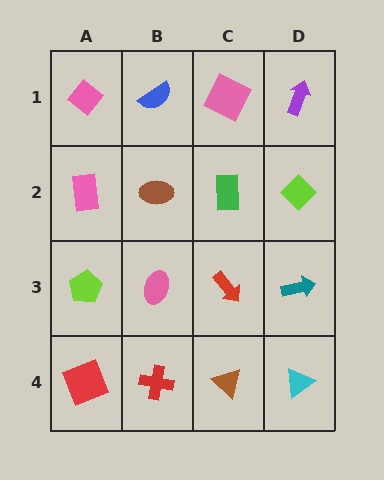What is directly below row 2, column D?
A teal arrow.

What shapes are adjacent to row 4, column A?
A lime pentagon (row 3, column A), a red cross (row 4, column B).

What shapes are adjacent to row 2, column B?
A blue semicircle (row 1, column B), a pink ellipse (row 3, column B), a pink rectangle (row 2, column A), a green rectangle (row 2, column C).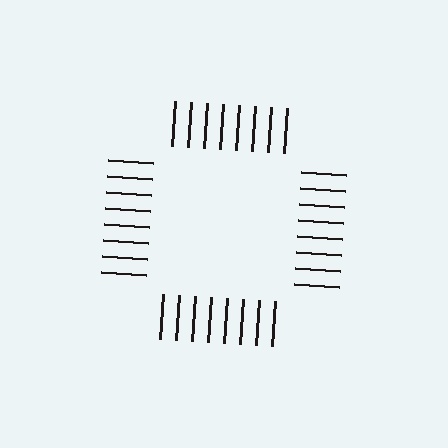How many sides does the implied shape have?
4 sides — the line-ends trace a square.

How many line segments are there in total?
32 — 8 along each of the 4 edges.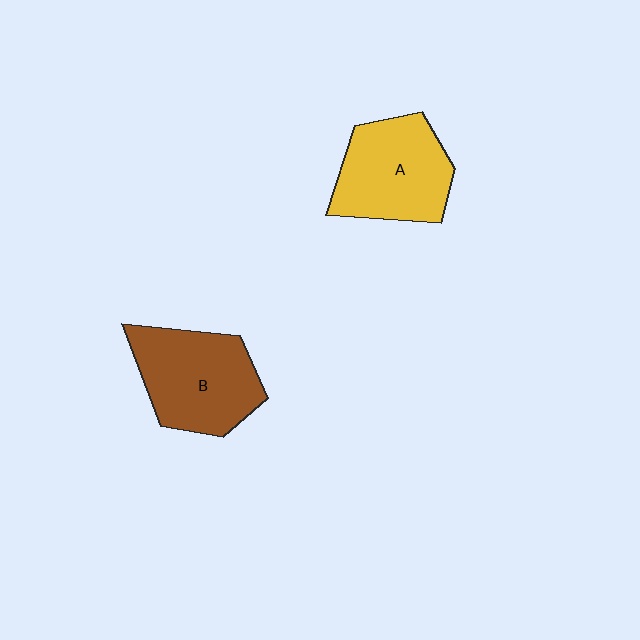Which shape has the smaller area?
Shape A (yellow).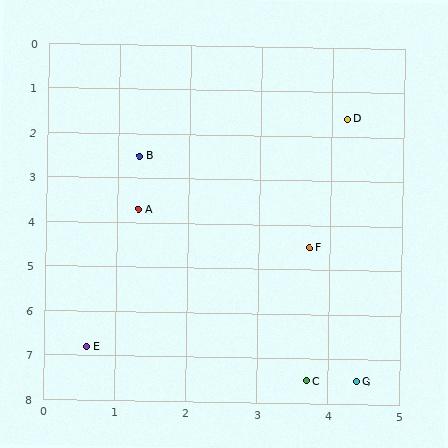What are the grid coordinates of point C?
Point C is at approximately (3.7, 7.5).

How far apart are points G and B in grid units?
Points G and B are about 5.9 grid units apart.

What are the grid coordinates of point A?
Point A is at approximately (1.3, 3.7).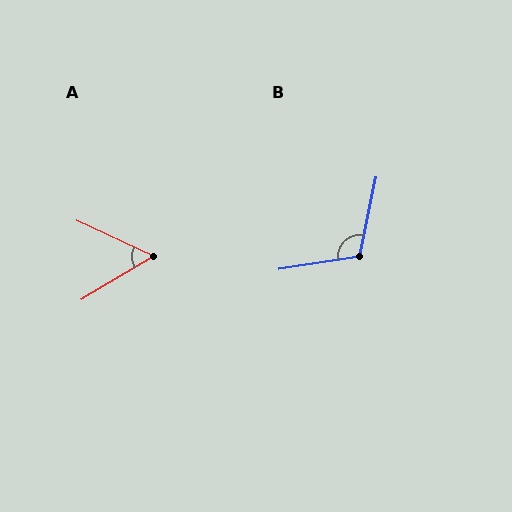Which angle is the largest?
B, at approximately 111 degrees.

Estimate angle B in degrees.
Approximately 111 degrees.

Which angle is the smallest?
A, at approximately 56 degrees.